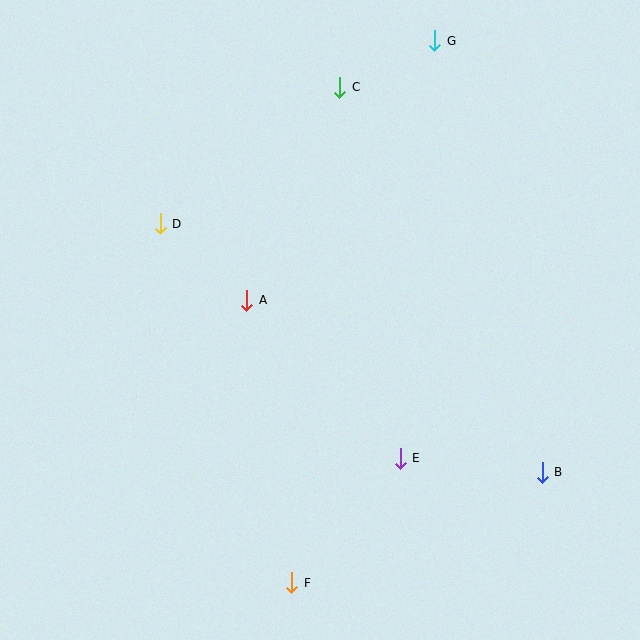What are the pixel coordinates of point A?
Point A is at (247, 300).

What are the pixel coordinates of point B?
Point B is at (542, 472).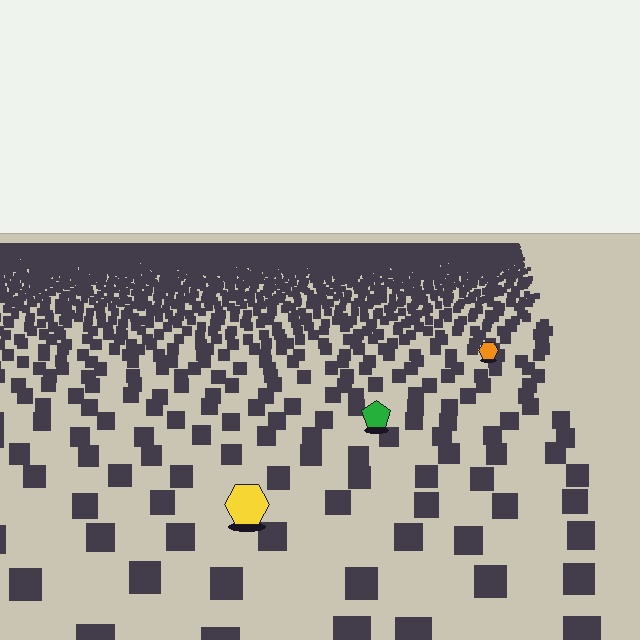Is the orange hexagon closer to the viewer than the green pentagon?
No. The green pentagon is closer — you can tell from the texture gradient: the ground texture is coarser near it.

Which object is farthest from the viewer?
The orange hexagon is farthest from the viewer. It appears smaller and the ground texture around it is denser.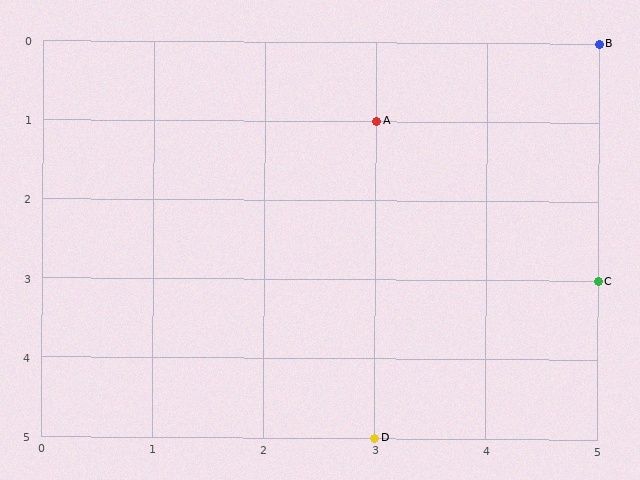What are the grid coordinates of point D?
Point D is at grid coordinates (3, 5).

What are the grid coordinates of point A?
Point A is at grid coordinates (3, 1).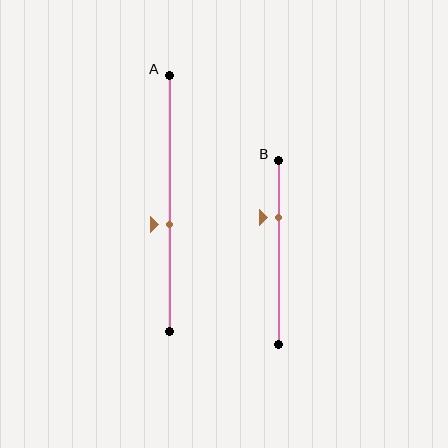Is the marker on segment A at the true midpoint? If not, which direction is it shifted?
No, the marker on segment A is shifted downward by about 8% of the segment length.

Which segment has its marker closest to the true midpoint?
Segment A has its marker closest to the true midpoint.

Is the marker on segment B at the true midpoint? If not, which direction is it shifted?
No, the marker on segment B is shifted upward by about 19% of the segment length.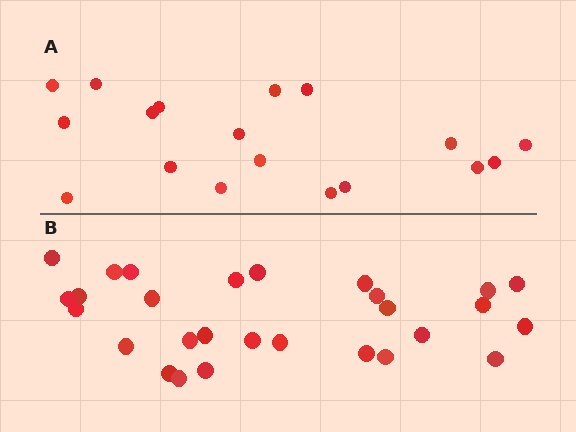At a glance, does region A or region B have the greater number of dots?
Region B (the bottom region) has more dots.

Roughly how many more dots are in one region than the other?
Region B has roughly 10 or so more dots than region A.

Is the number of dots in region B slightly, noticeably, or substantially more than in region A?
Region B has substantially more. The ratio is roughly 1.6 to 1.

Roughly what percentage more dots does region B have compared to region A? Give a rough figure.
About 55% more.